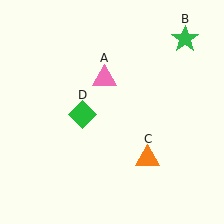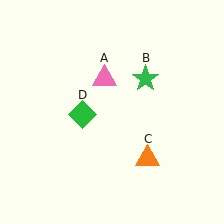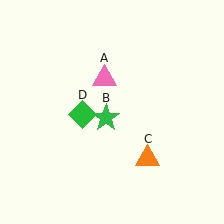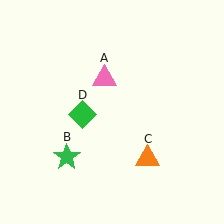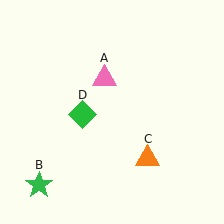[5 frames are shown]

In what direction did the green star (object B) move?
The green star (object B) moved down and to the left.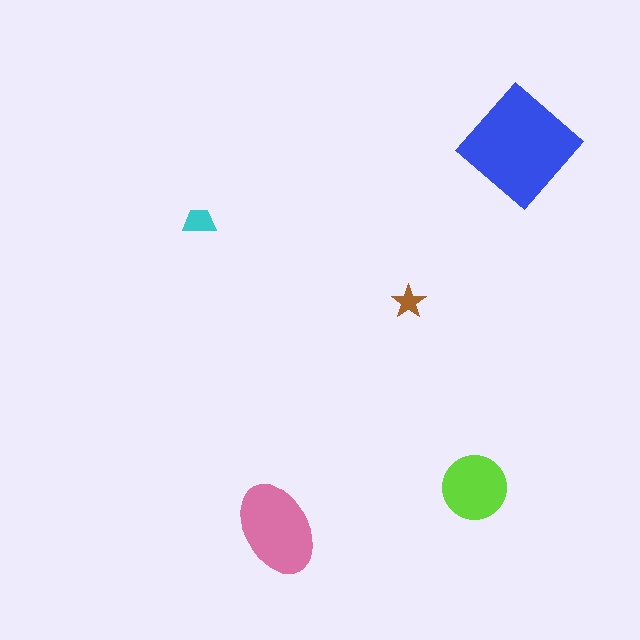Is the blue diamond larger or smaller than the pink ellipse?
Larger.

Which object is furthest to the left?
The cyan trapezoid is leftmost.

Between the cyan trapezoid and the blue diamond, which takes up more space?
The blue diamond.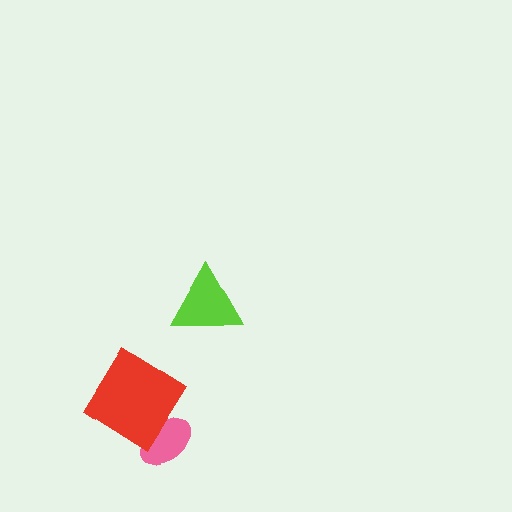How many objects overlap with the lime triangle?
0 objects overlap with the lime triangle.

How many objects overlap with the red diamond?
1 object overlaps with the red diamond.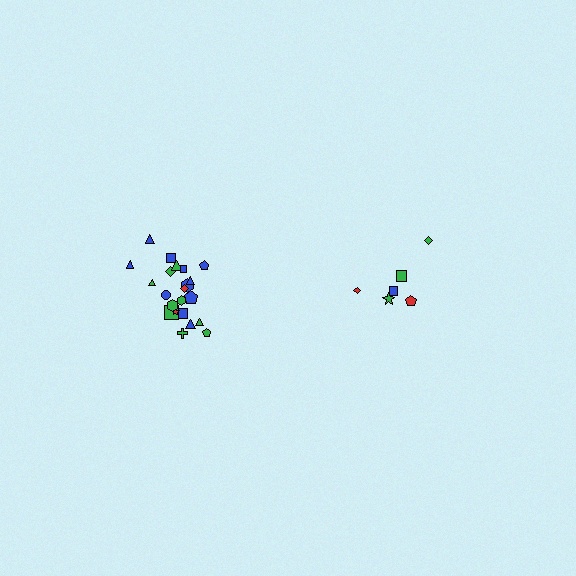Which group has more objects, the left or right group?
The left group.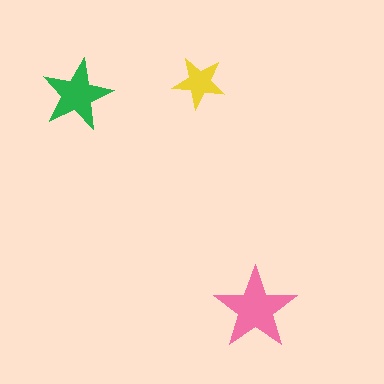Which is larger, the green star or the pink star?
The pink one.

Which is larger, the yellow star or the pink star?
The pink one.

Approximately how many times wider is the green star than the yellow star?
About 1.5 times wider.